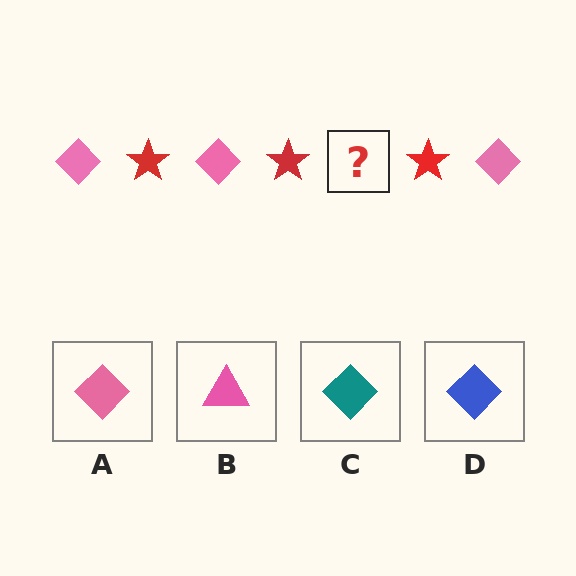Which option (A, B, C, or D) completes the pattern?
A.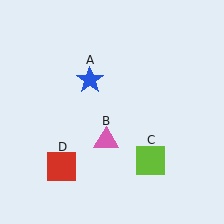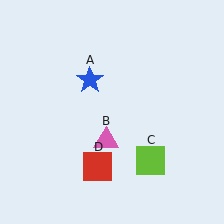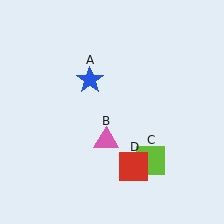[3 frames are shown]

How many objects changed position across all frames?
1 object changed position: red square (object D).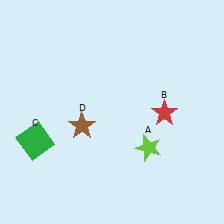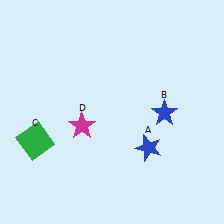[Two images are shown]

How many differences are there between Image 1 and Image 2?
There are 3 differences between the two images.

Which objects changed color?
A changed from lime to blue. B changed from red to blue. D changed from brown to magenta.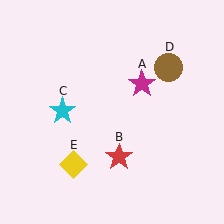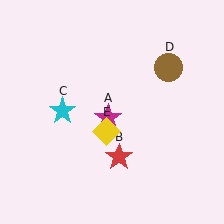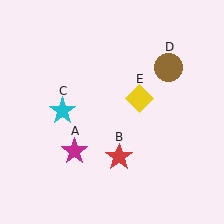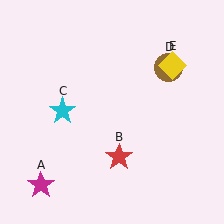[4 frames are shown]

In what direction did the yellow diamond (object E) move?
The yellow diamond (object E) moved up and to the right.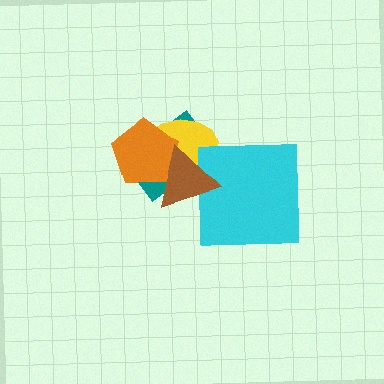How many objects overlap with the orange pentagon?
3 objects overlap with the orange pentagon.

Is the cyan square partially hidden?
Yes, it is partially covered by another shape.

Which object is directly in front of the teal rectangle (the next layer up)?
The yellow ellipse is directly in front of the teal rectangle.